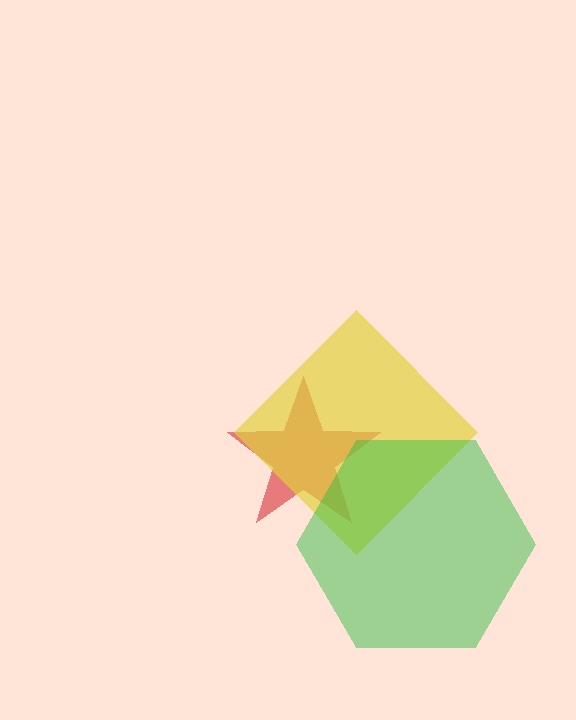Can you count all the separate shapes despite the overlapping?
Yes, there are 3 separate shapes.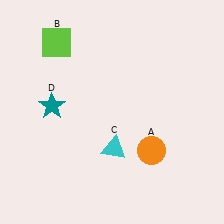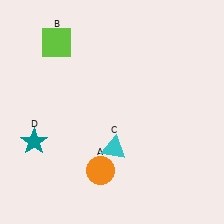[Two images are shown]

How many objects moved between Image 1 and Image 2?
2 objects moved between the two images.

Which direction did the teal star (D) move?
The teal star (D) moved down.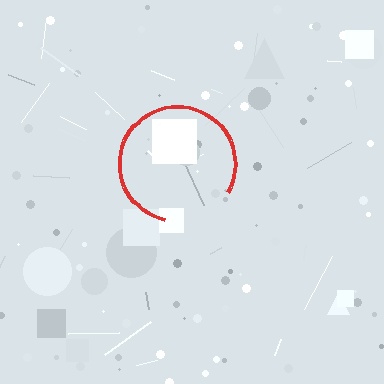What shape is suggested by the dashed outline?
The dashed outline suggests a circle.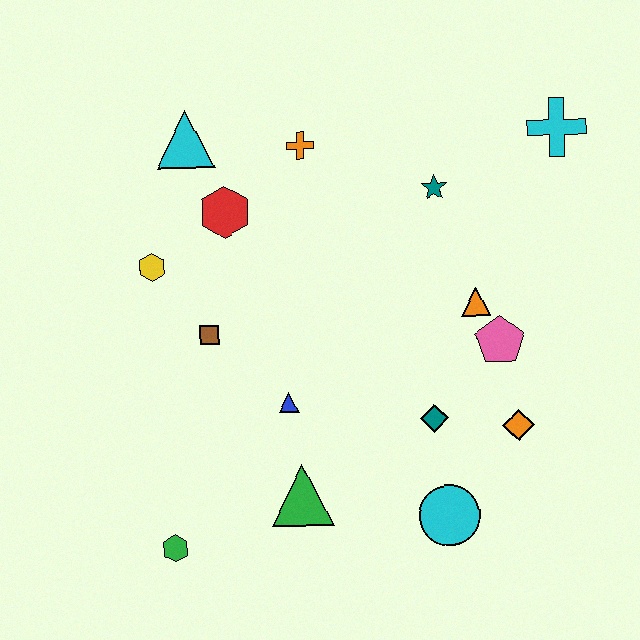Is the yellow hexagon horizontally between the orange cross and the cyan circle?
No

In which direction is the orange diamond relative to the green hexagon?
The orange diamond is to the right of the green hexagon.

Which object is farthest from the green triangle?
The cyan cross is farthest from the green triangle.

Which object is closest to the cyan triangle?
The red hexagon is closest to the cyan triangle.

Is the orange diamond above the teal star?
No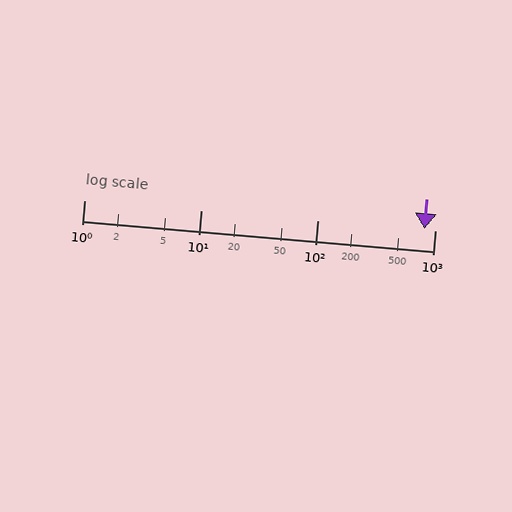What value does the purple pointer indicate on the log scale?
The pointer indicates approximately 810.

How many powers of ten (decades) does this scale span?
The scale spans 3 decades, from 1 to 1000.